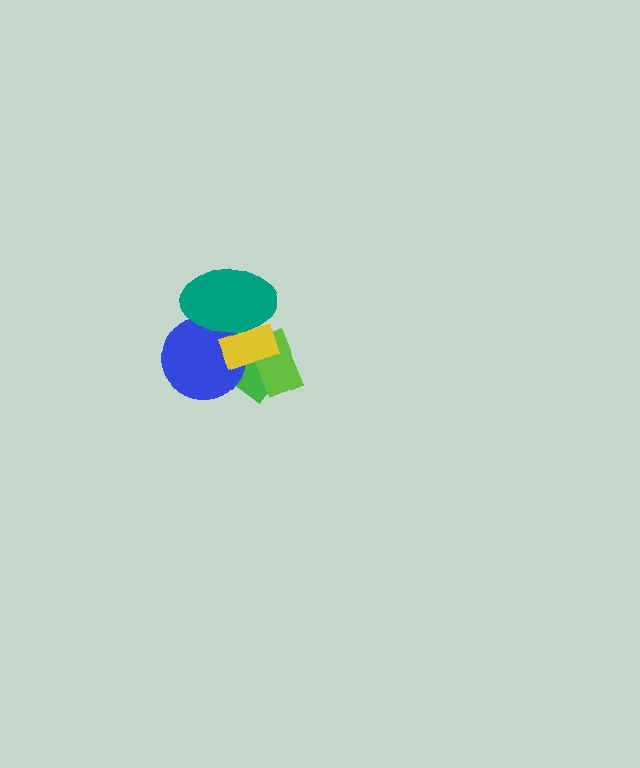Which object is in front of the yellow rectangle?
The teal ellipse is in front of the yellow rectangle.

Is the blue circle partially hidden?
Yes, it is partially covered by another shape.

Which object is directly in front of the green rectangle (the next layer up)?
The blue circle is directly in front of the green rectangle.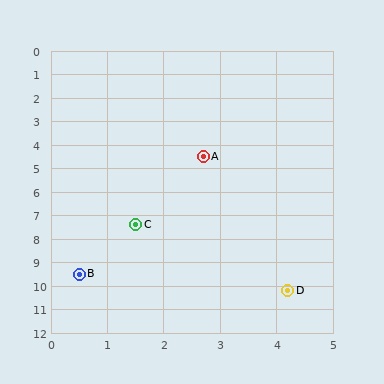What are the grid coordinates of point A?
Point A is at approximately (2.7, 4.5).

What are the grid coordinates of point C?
Point C is at approximately (1.5, 7.4).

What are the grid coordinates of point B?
Point B is at approximately (0.5, 9.5).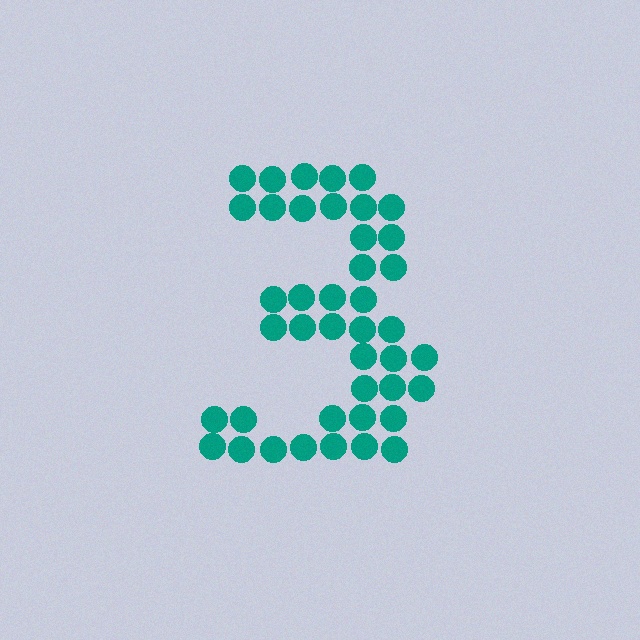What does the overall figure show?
The overall figure shows the digit 3.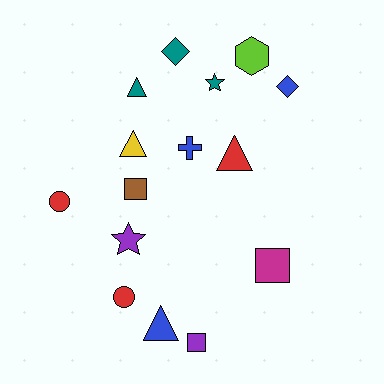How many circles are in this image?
There are 2 circles.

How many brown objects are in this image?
There is 1 brown object.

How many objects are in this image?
There are 15 objects.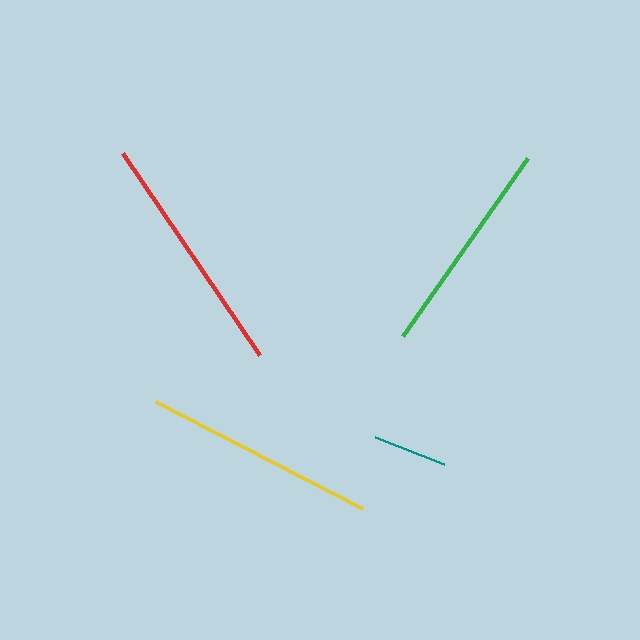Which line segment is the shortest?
The teal line is the shortest at approximately 74 pixels.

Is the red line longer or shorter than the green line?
The red line is longer than the green line.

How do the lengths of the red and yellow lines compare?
The red and yellow lines are approximately the same length.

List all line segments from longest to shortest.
From longest to shortest: red, yellow, green, teal.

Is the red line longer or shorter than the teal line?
The red line is longer than the teal line.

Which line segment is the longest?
The red line is the longest at approximately 245 pixels.